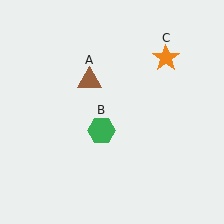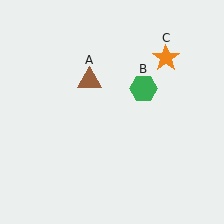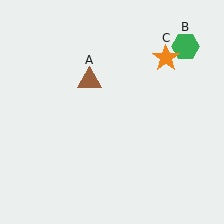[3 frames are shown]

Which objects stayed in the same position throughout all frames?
Brown triangle (object A) and orange star (object C) remained stationary.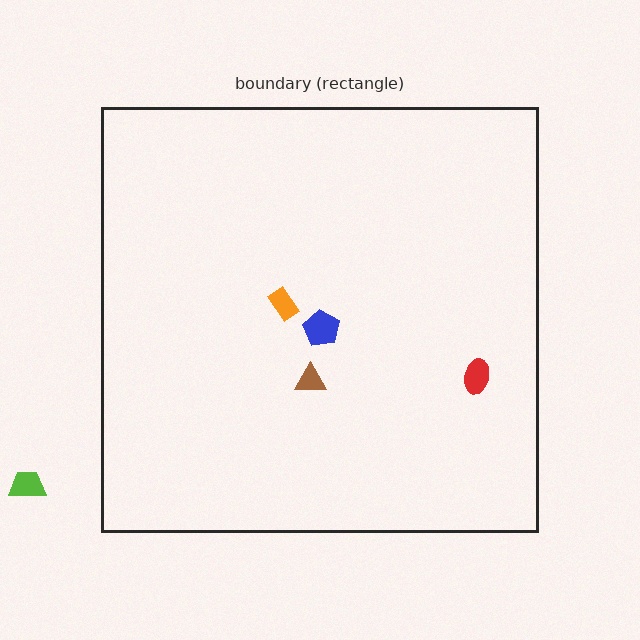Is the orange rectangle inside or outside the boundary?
Inside.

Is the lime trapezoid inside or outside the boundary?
Outside.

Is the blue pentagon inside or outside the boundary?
Inside.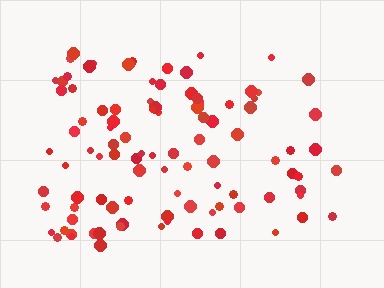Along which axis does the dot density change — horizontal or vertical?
Horizontal.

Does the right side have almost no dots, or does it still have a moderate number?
Still a moderate number, just noticeably fewer than the left.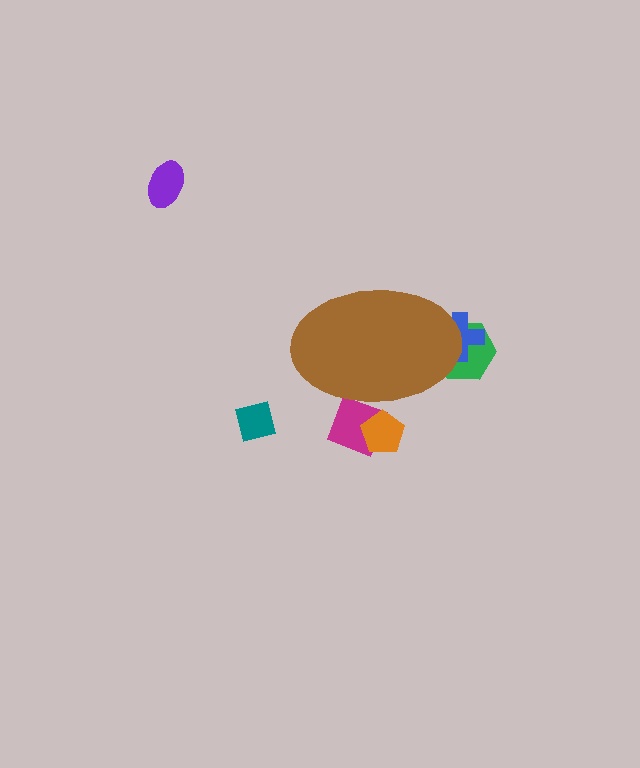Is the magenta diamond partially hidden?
Yes, the magenta diamond is partially hidden behind the brown ellipse.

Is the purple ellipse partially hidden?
No, the purple ellipse is fully visible.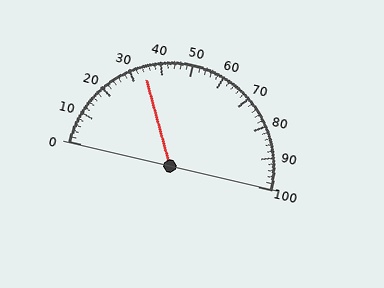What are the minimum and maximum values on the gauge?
The gauge ranges from 0 to 100.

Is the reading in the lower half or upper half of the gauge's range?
The reading is in the lower half of the range (0 to 100).